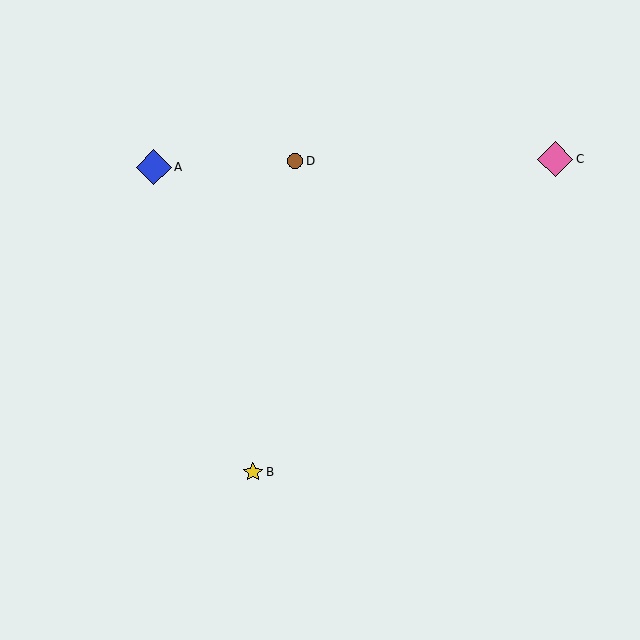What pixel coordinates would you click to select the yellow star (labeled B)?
Click at (253, 472) to select the yellow star B.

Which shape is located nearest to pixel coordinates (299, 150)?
The brown circle (labeled D) at (295, 161) is nearest to that location.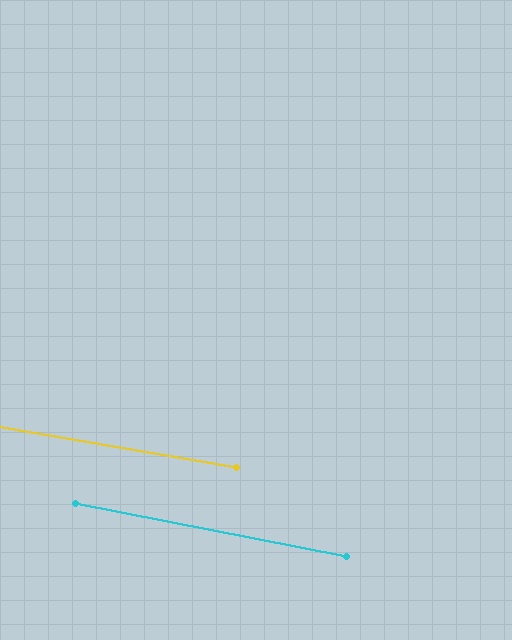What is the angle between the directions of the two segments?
Approximately 1 degree.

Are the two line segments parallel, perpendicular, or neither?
Parallel — their directions differ by only 1.3°.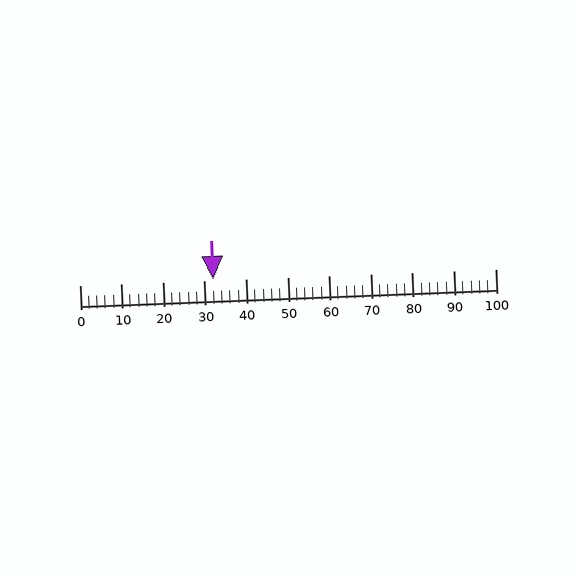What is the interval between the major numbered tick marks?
The major tick marks are spaced 10 units apart.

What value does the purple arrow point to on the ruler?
The purple arrow points to approximately 32.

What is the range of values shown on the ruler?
The ruler shows values from 0 to 100.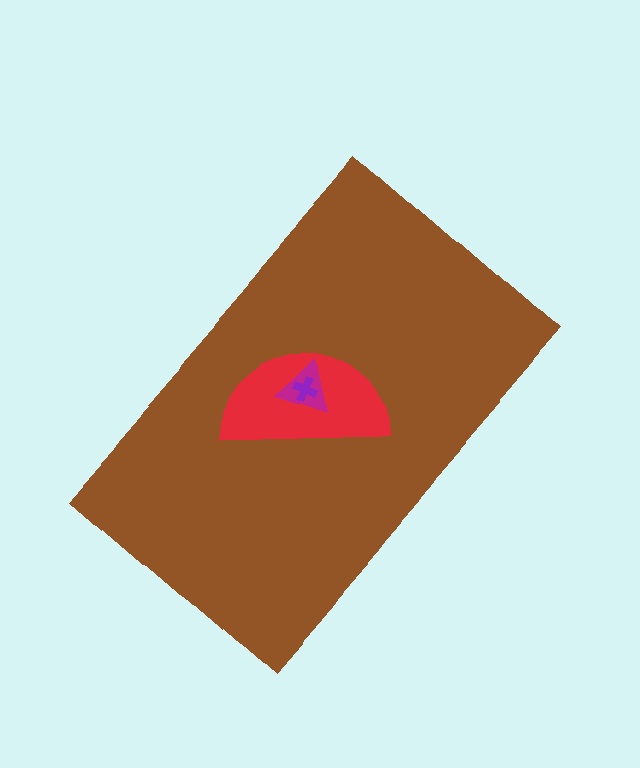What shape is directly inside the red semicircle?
The magenta triangle.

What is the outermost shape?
The brown rectangle.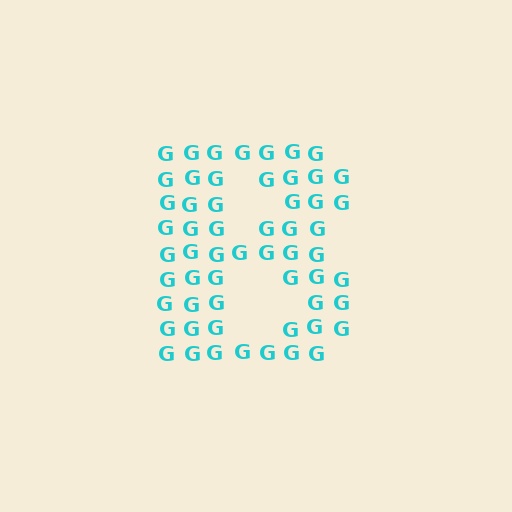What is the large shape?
The large shape is the letter B.